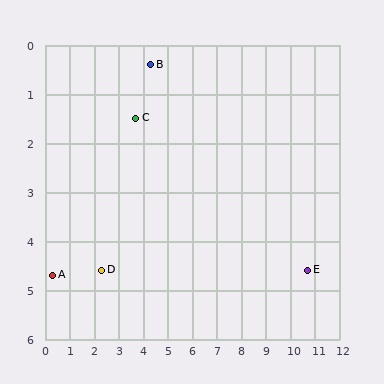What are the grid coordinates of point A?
Point A is at approximately (0.3, 4.7).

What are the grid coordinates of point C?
Point C is at approximately (3.7, 1.5).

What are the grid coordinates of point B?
Point B is at approximately (4.3, 0.4).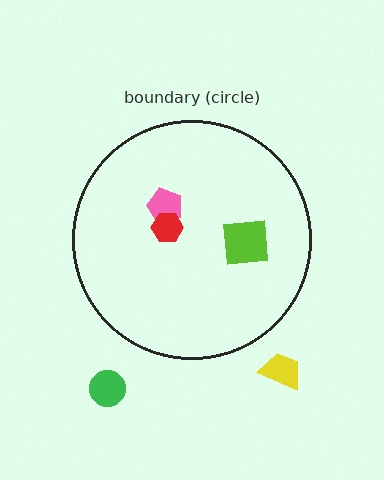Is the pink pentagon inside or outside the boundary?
Inside.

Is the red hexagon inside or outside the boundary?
Inside.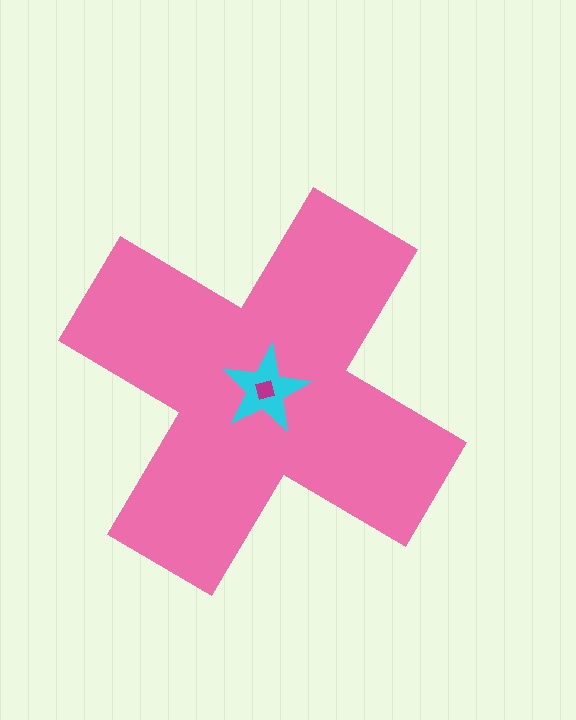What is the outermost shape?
The pink cross.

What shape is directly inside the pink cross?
The cyan star.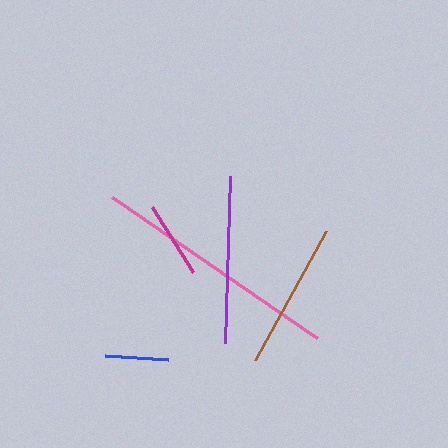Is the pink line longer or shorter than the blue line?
The pink line is longer than the blue line.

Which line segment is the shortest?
The blue line is the shortest at approximately 64 pixels.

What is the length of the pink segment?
The pink segment is approximately 249 pixels long.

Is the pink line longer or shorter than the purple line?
The pink line is longer than the purple line.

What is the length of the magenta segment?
The magenta segment is approximately 77 pixels long.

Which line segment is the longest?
The pink line is the longest at approximately 249 pixels.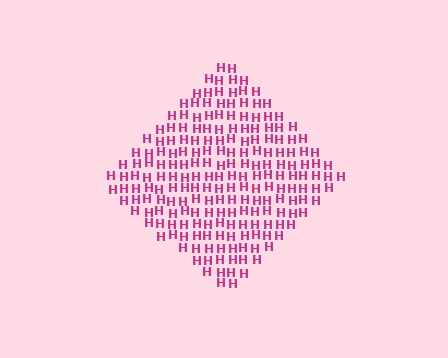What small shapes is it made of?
It is made of small letter H's.